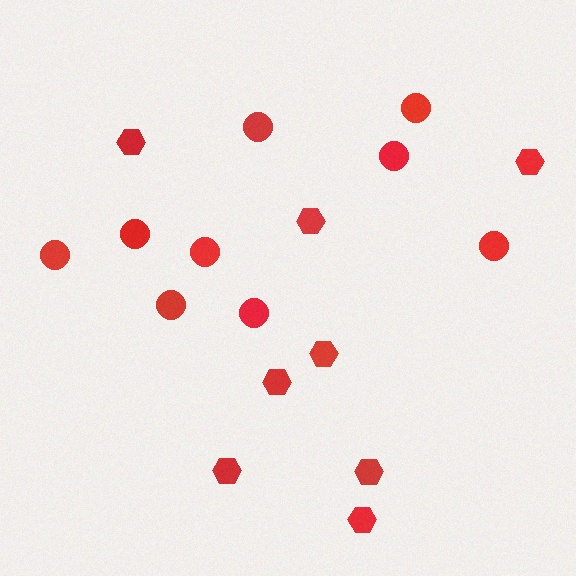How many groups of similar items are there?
There are 2 groups: one group of hexagons (8) and one group of circles (9).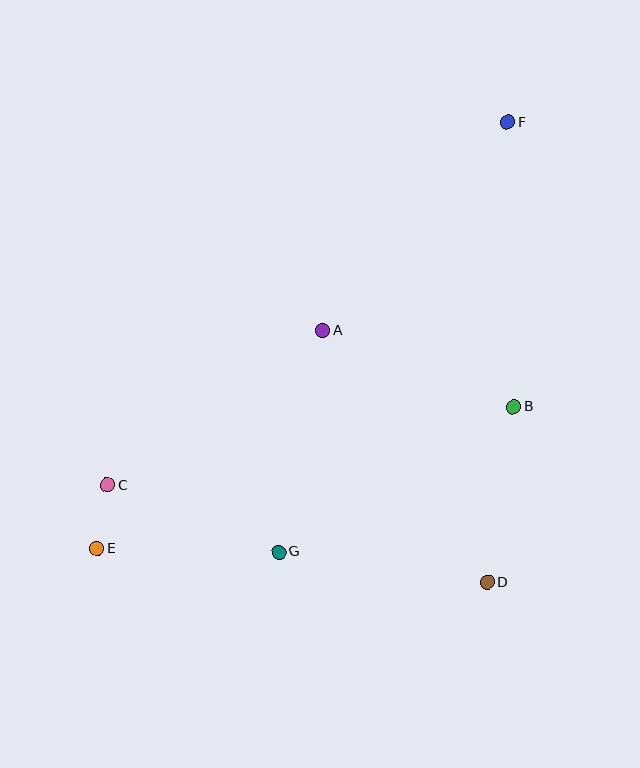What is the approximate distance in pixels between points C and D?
The distance between C and D is approximately 392 pixels.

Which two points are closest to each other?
Points C and E are closest to each other.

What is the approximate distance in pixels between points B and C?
The distance between B and C is approximately 414 pixels.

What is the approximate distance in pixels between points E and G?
The distance between E and G is approximately 182 pixels.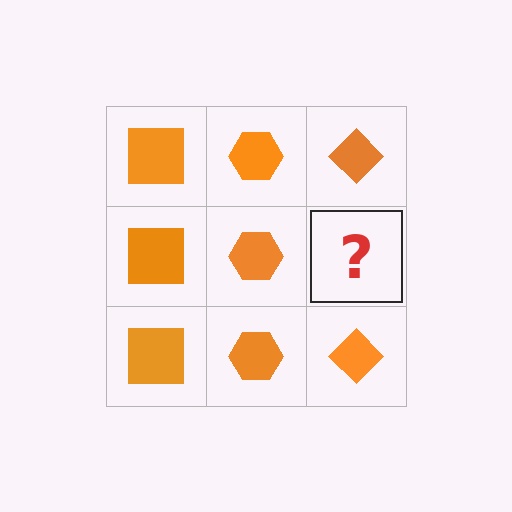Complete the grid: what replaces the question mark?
The question mark should be replaced with an orange diamond.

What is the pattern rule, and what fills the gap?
The rule is that each column has a consistent shape. The gap should be filled with an orange diamond.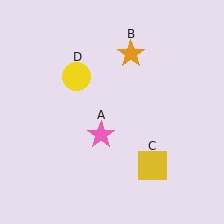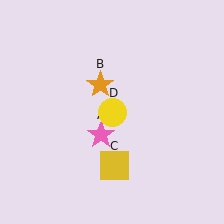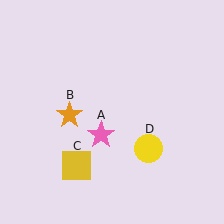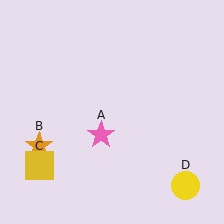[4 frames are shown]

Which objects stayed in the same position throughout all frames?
Pink star (object A) remained stationary.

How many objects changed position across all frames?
3 objects changed position: orange star (object B), yellow square (object C), yellow circle (object D).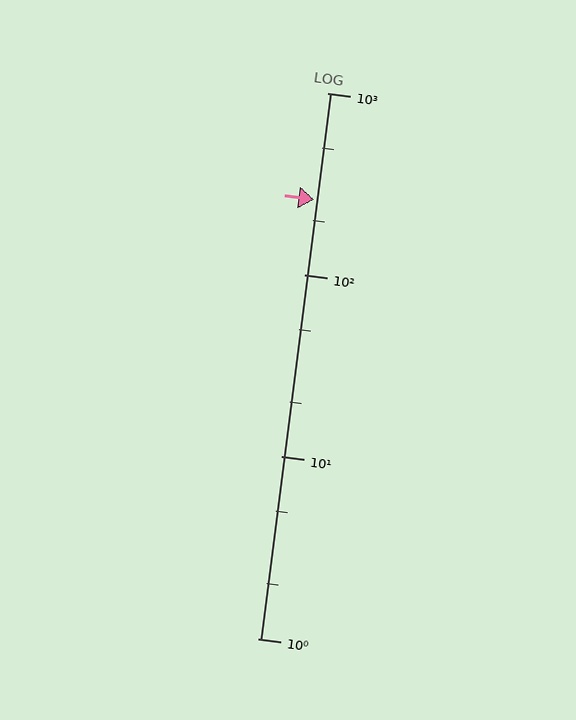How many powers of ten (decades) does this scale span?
The scale spans 3 decades, from 1 to 1000.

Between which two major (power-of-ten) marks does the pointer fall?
The pointer is between 100 and 1000.